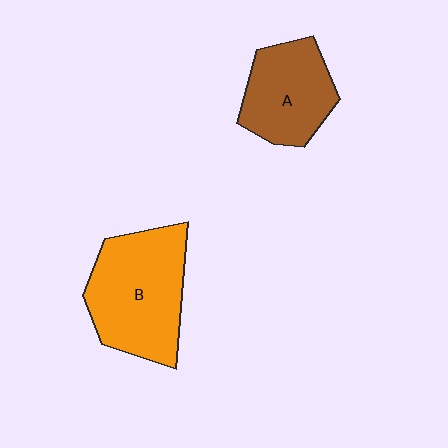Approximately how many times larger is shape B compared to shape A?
Approximately 1.4 times.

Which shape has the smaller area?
Shape A (brown).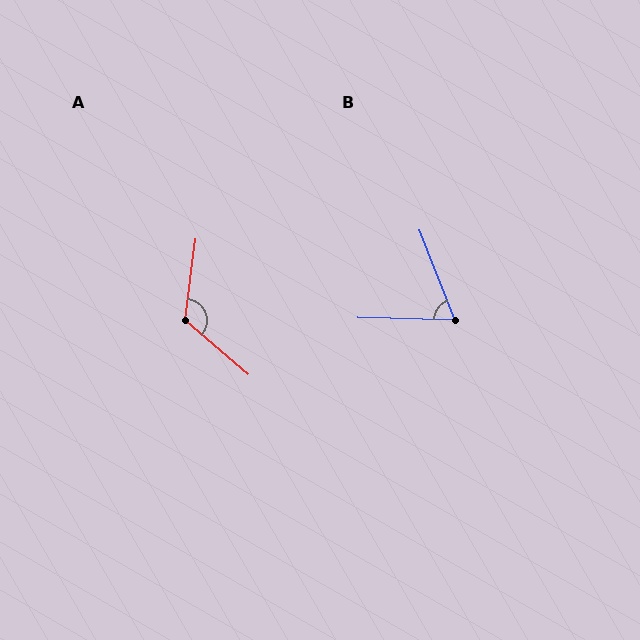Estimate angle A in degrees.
Approximately 123 degrees.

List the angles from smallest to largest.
B (67°), A (123°).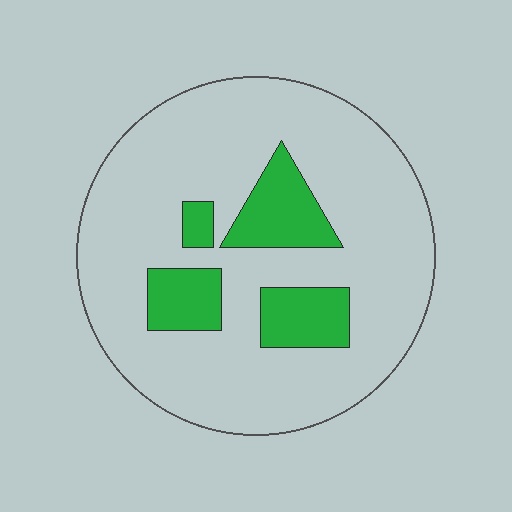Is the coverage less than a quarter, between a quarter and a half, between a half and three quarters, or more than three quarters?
Less than a quarter.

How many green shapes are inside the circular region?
4.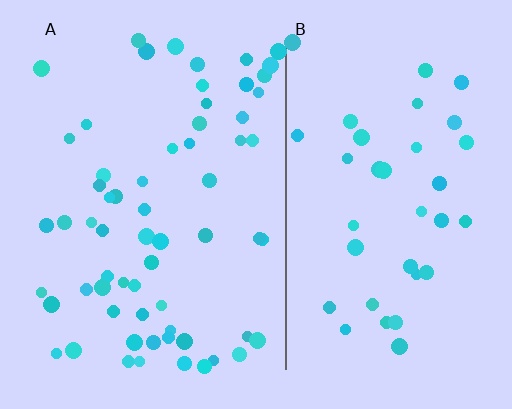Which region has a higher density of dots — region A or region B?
A (the left).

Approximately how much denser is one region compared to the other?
Approximately 1.7× — region A over region B.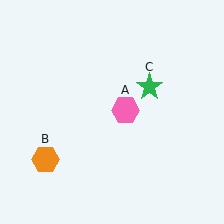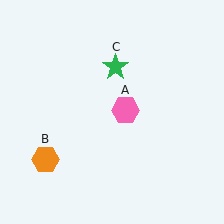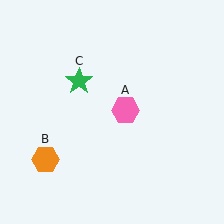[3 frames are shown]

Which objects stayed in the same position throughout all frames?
Pink hexagon (object A) and orange hexagon (object B) remained stationary.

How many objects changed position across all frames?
1 object changed position: green star (object C).